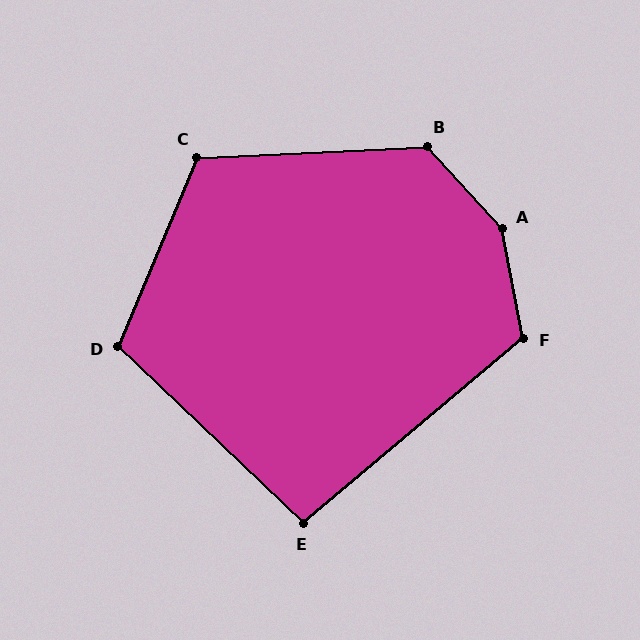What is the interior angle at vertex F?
Approximately 119 degrees (obtuse).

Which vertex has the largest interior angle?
A, at approximately 148 degrees.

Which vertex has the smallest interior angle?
E, at approximately 96 degrees.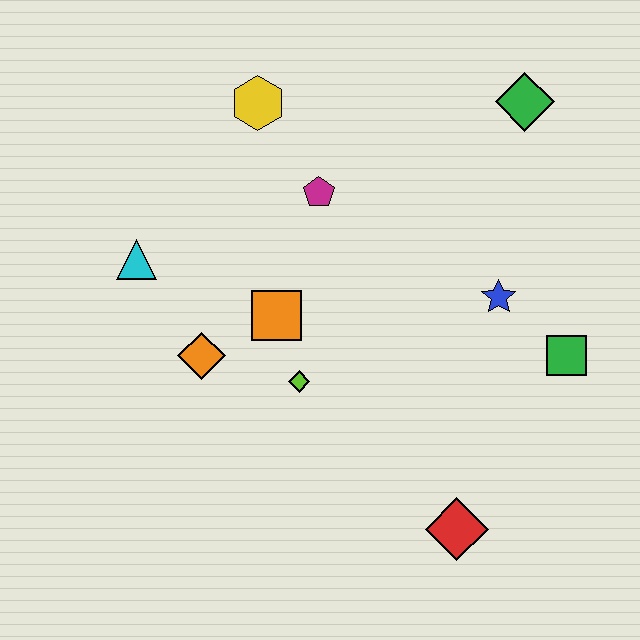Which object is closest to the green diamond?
The blue star is closest to the green diamond.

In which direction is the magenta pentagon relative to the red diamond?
The magenta pentagon is above the red diamond.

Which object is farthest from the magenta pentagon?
The red diamond is farthest from the magenta pentagon.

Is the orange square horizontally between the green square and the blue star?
No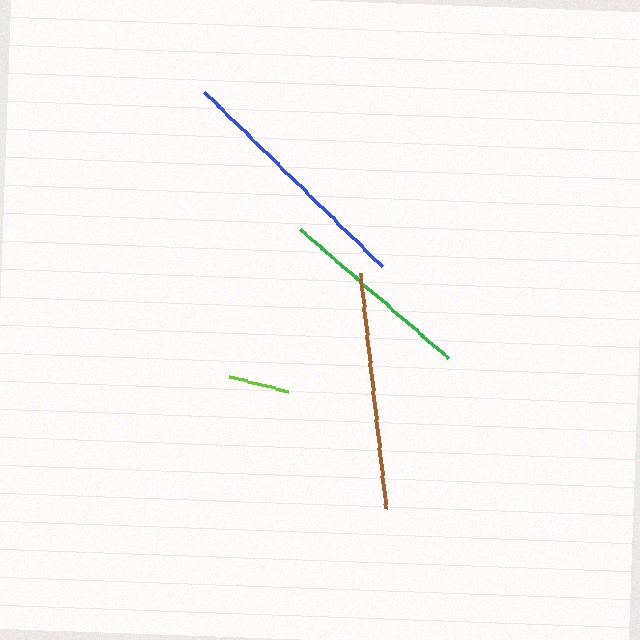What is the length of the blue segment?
The blue segment is approximately 249 pixels long.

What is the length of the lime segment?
The lime segment is approximately 62 pixels long.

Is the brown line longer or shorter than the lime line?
The brown line is longer than the lime line.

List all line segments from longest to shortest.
From longest to shortest: blue, brown, green, lime.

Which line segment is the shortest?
The lime line is the shortest at approximately 62 pixels.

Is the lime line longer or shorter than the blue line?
The blue line is longer than the lime line.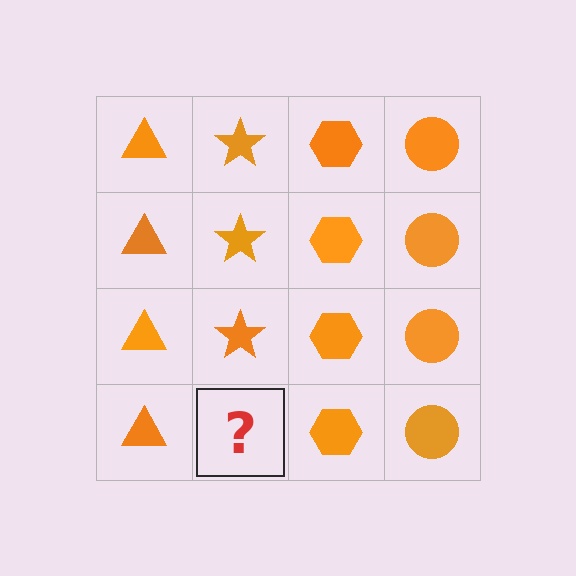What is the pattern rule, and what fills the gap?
The rule is that each column has a consistent shape. The gap should be filled with an orange star.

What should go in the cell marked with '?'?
The missing cell should contain an orange star.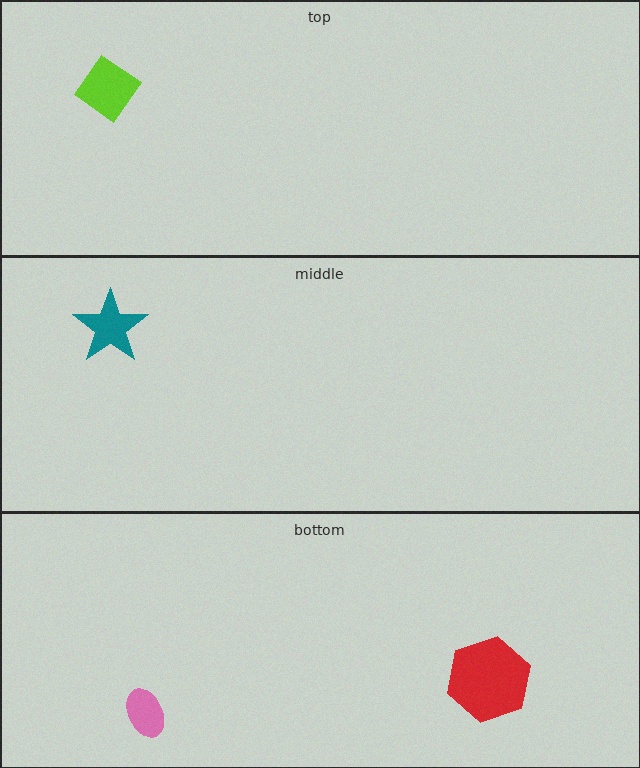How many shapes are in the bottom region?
2.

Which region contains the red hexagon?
The bottom region.